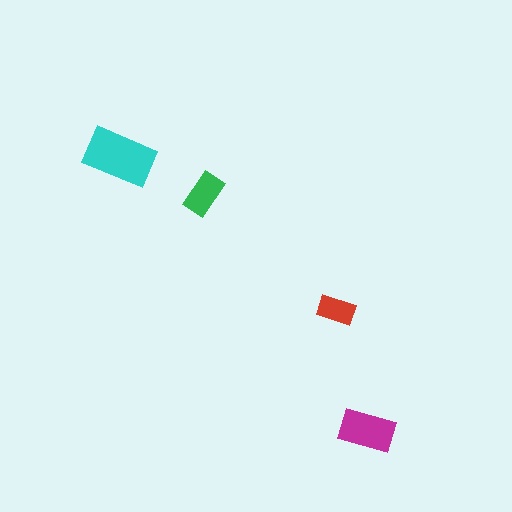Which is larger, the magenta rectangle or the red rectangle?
The magenta one.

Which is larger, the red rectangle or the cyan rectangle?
The cyan one.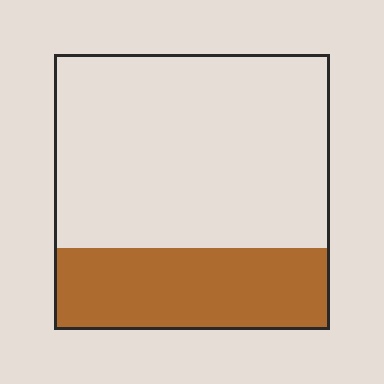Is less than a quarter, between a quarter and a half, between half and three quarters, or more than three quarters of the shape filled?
Between a quarter and a half.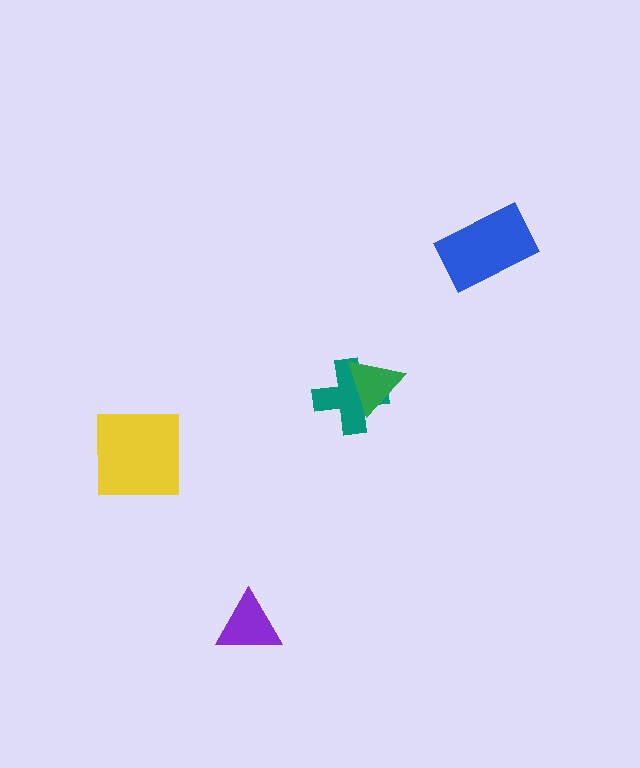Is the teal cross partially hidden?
Yes, it is partially covered by another shape.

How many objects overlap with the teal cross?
1 object overlaps with the teal cross.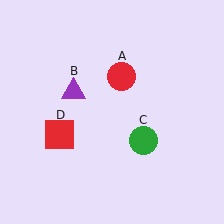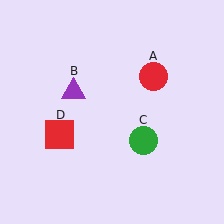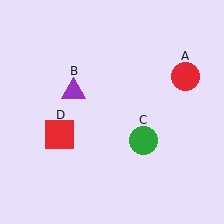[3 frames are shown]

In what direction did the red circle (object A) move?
The red circle (object A) moved right.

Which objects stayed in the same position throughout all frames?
Purple triangle (object B) and green circle (object C) and red square (object D) remained stationary.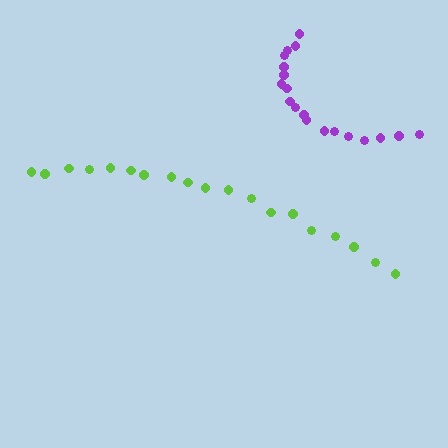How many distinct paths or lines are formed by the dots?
There are 2 distinct paths.